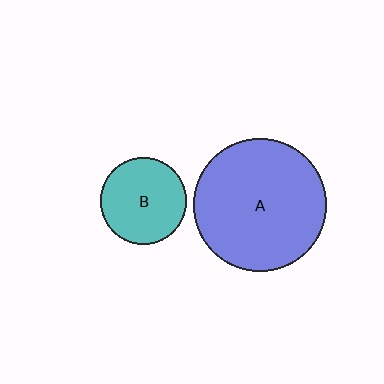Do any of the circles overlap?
No, none of the circles overlap.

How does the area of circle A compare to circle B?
Approximately 2.3 times.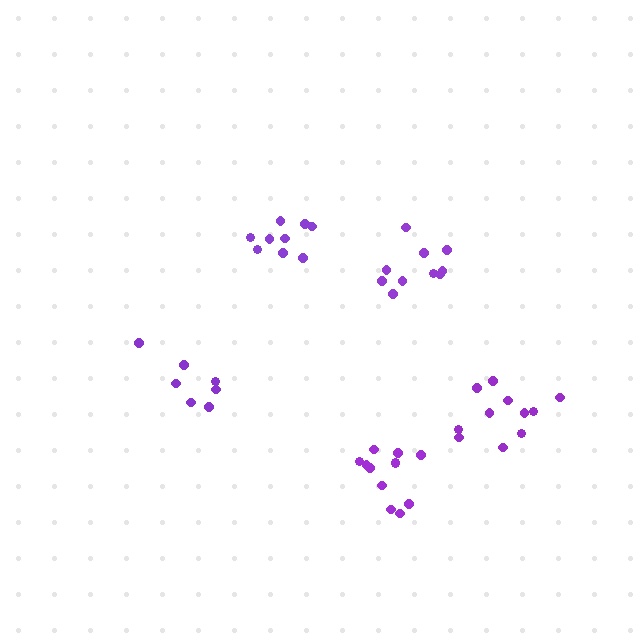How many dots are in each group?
Group 1: 12 dots, Group 2: 10 dots, Group 3: 7 dots, Group 4: 9 dots, Group 5: 11 dots (49 total).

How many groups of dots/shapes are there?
There are 5 groups.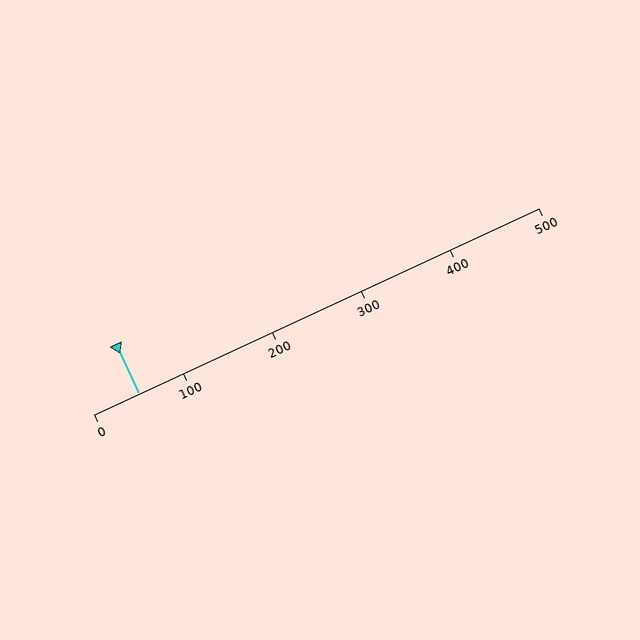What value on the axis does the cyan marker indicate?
The marker indicates approximately 50.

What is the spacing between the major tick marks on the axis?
The major ticks are spaced 100 apart.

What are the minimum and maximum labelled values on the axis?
The axis runs from 0 to 500.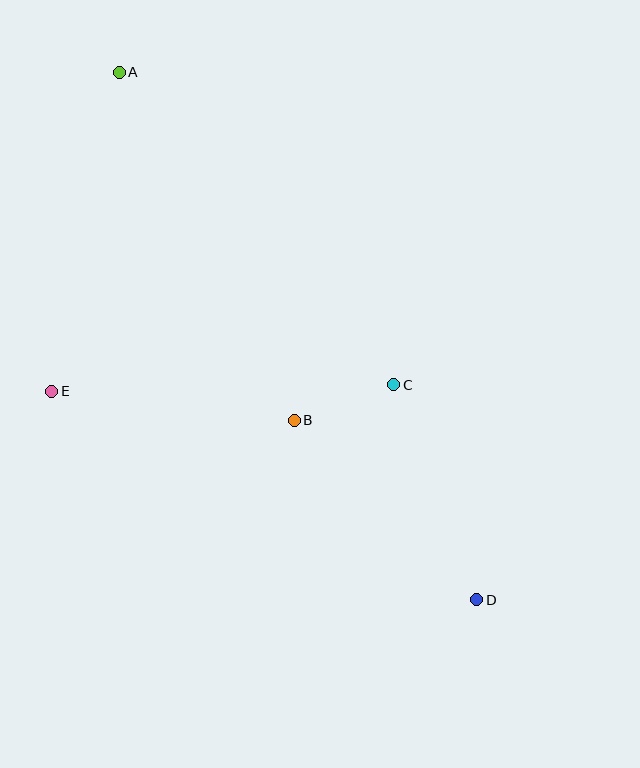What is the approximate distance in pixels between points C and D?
The distance between C and D is approximately 230 pixels.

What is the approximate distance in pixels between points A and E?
The distance between A and E is approximately 326 pixels.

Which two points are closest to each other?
Points B and C are closest to each other.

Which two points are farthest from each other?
Points A and D are farthest from each other.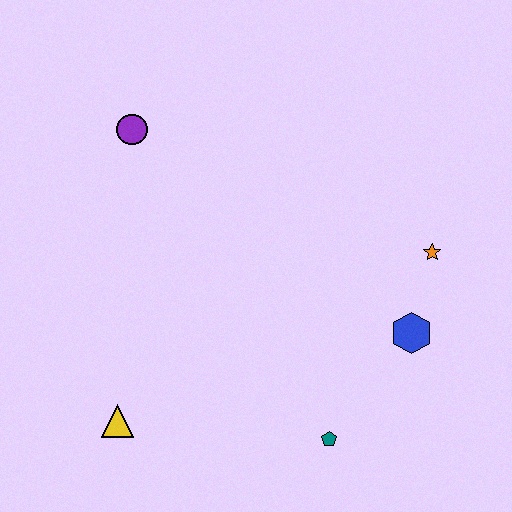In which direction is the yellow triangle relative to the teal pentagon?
The yellow triangle is to the left of the teal pentagon.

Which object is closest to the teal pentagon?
The blue hexagon is closest to the teal pentagon.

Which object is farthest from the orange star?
The yellow triangle is farthest from the orange star.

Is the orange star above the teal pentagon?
Yes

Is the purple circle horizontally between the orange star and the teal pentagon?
No